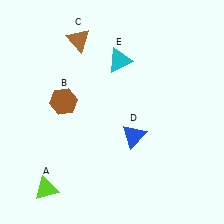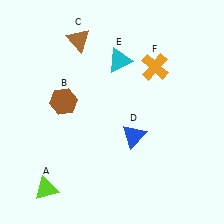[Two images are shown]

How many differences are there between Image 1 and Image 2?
There is 1 difference between the two images.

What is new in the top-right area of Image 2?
An orange cross (F) was added in the top-right area of Image 2.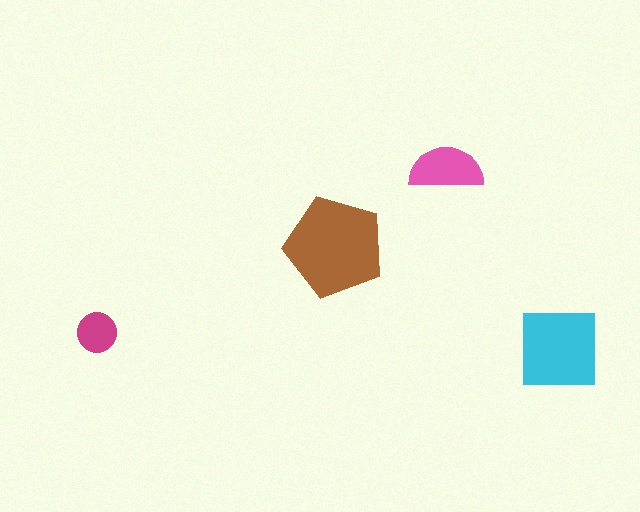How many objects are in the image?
There are 4 objects in the image.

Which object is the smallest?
The magenta circle.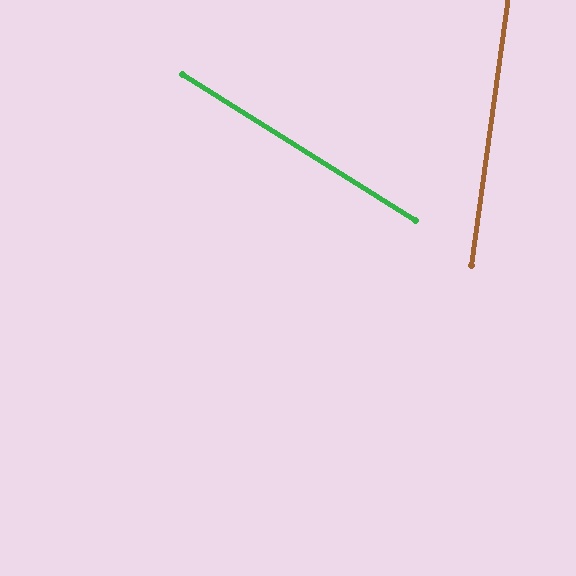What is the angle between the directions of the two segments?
Approximately 66 degrees.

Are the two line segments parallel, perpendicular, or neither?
Neither parallel nor perpendicular — they differ by about 66°.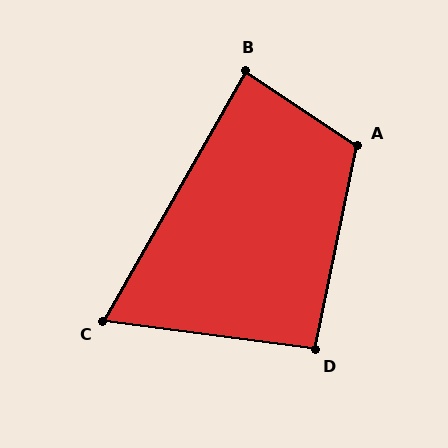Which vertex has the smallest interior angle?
C, at approximately 68 degrees.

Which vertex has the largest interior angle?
A, at approximately 112 degrees.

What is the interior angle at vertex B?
Approximately 86 degrees (approximately right).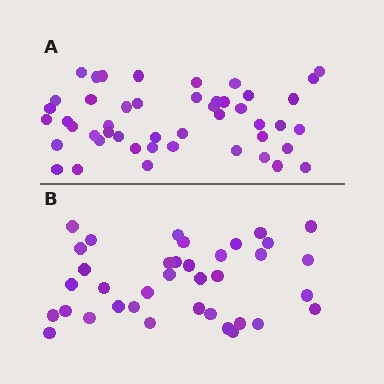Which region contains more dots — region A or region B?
Region A (the top region) has more dots.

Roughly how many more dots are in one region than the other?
Region A has roughly 10 or so more dots than region B.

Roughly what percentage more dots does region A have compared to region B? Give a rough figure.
About 25% more.